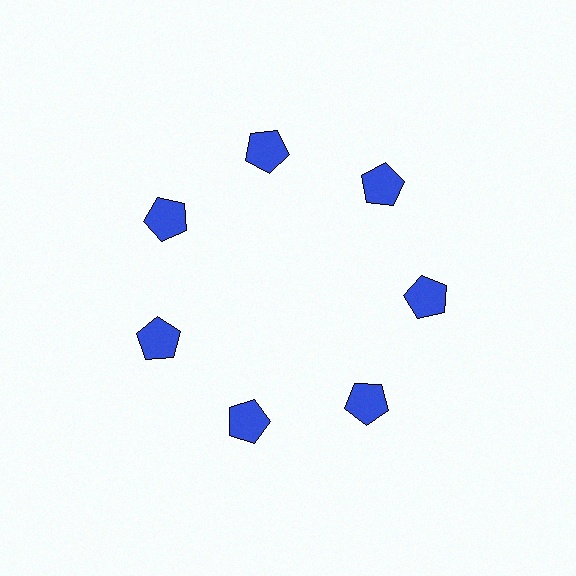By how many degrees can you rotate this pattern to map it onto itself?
The pattern maps onto itself every 51 degrees of rotation.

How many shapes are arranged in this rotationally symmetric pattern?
There are 7 shapes, arranged in 7 groups of 1.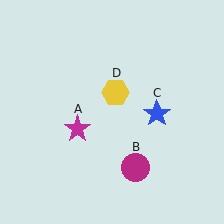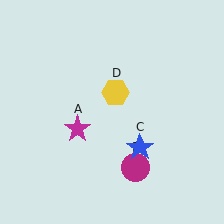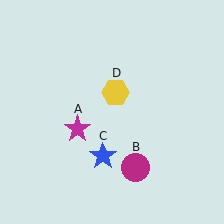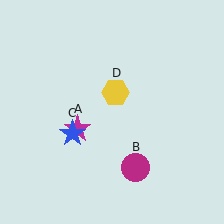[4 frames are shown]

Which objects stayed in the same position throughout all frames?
Magenta star (object A) and magenta circle (object B) and yellow hexagon (object D) remained stationary.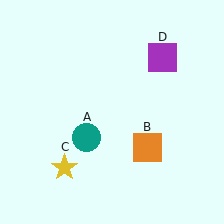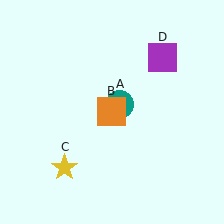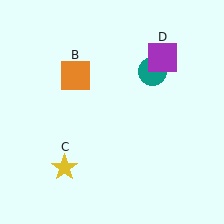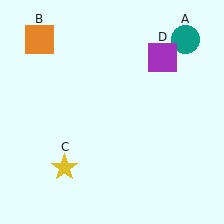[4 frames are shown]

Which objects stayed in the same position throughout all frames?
Yellow star (object C) and purple square (object D) remained stationary.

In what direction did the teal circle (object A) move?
The teal circle (object A) moved up and to the right.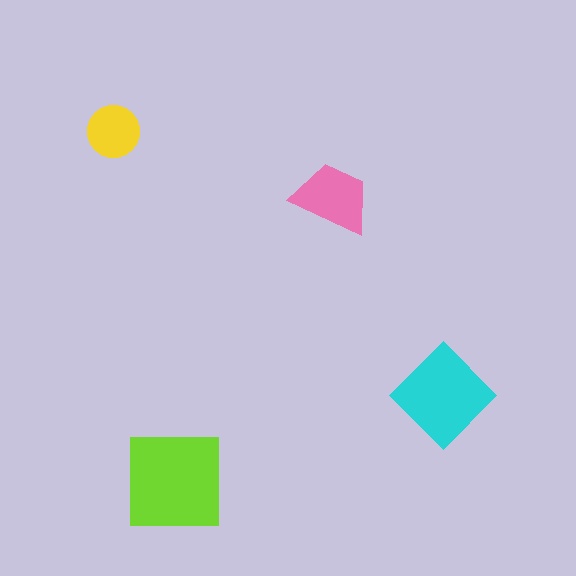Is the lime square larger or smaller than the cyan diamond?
Larger.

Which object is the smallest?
The yellow circle.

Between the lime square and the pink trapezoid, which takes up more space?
The lime square.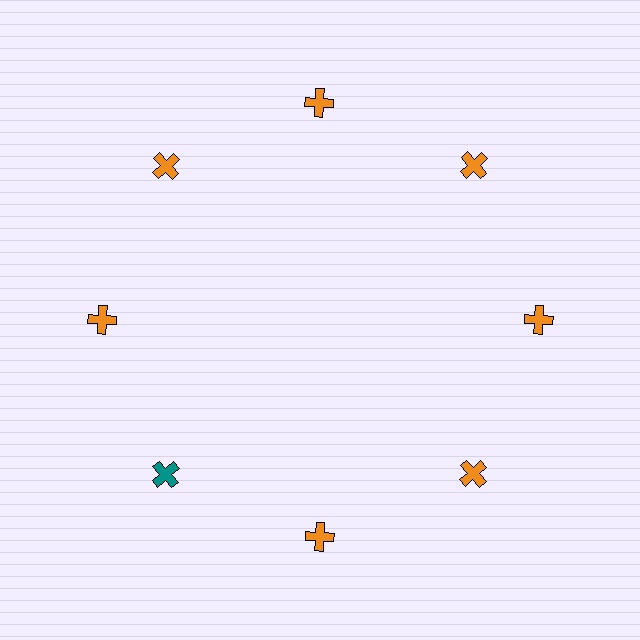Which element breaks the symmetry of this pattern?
The teal cross at roughly the 8 o'clock position breaks the symmetry. All other shapes are orange crosses.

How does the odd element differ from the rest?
It has a different color: teal instead of orange.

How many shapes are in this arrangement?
There are 8 shapes arranged in a ring pattern.